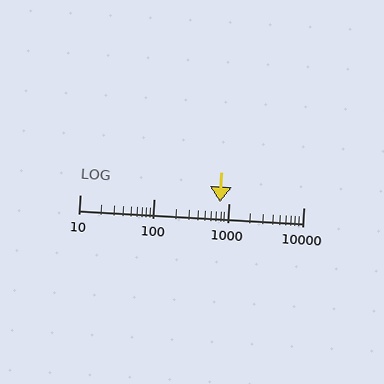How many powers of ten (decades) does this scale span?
The scale spans 3 decades, from 10 to 10000.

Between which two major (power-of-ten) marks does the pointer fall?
The pointer is between 100 and 1000.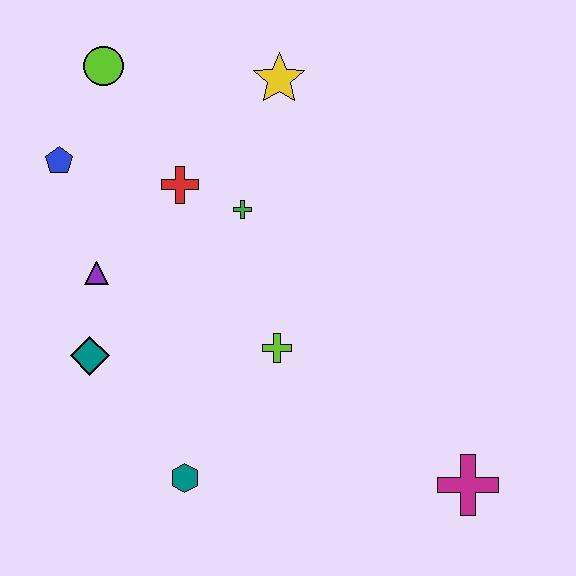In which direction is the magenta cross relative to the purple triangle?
The magenta cross is to the right of the purple triangle.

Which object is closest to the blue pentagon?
The lime circle is closest to the blue pentagon.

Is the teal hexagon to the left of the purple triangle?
No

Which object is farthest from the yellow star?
The magenta cross is farthest from the yellow star.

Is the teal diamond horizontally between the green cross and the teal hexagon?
No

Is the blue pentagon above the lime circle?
No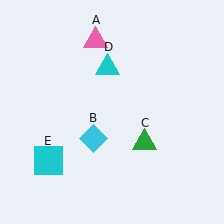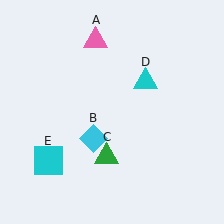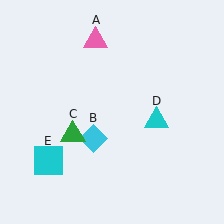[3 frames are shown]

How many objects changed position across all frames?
2 objects changed position: green triangle (object C), cyan triangle (object D).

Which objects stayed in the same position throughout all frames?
Pink triangle (object A) and cyan diamond (object B) and cyan square (object E) remained stationary.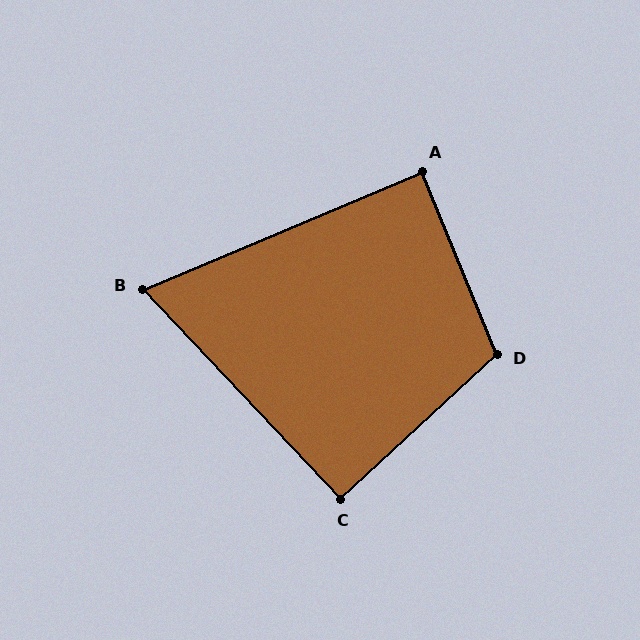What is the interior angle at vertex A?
Approximately 89 degrees (approximately right).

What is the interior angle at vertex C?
Approximately 91 degrees (approximately right).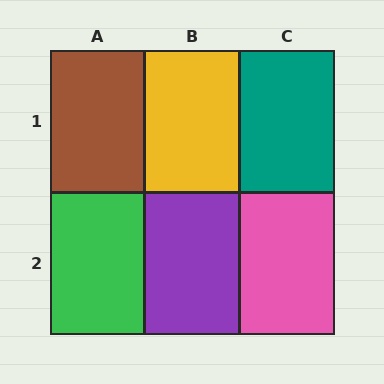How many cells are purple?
1 cell is purple.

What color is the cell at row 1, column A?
Brown.